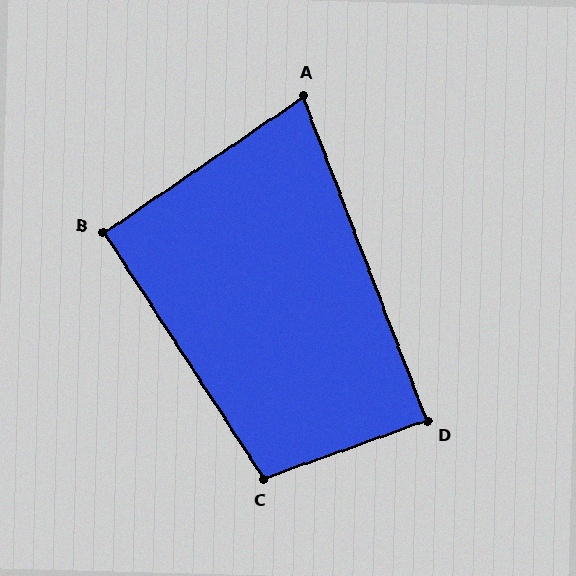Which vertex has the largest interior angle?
C, at approximately 104 degrees.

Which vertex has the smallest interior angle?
A, at approximately 76 degrees.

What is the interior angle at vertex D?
Approximately 89 degrees (approximately right).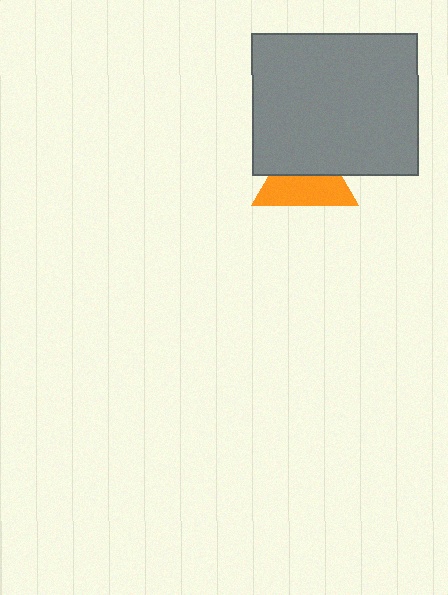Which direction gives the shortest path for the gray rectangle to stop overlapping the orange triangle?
Moving up gives the shortest separation.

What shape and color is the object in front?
The object in front is a gray rectangle.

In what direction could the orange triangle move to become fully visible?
The orange triangle could move down. That would shift it out from behind the gray rectangle entirely.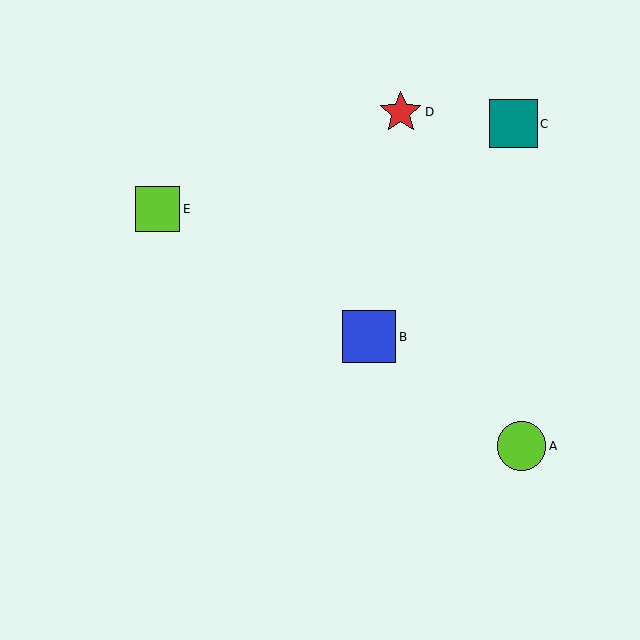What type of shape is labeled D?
Shape D is a red star.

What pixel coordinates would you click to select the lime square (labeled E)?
Click at (158, 209) to select the lime square E.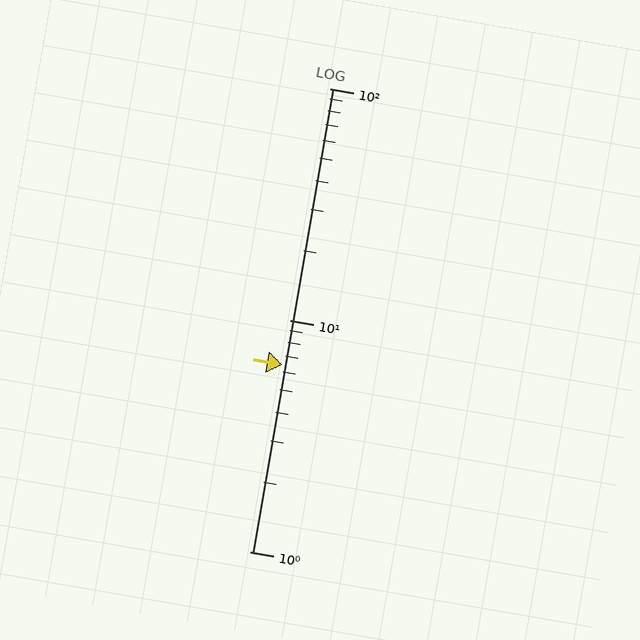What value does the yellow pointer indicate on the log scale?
The pointer indicates approximately 6.4.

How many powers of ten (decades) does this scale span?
The scale spans 2 decades, from 1 to 100.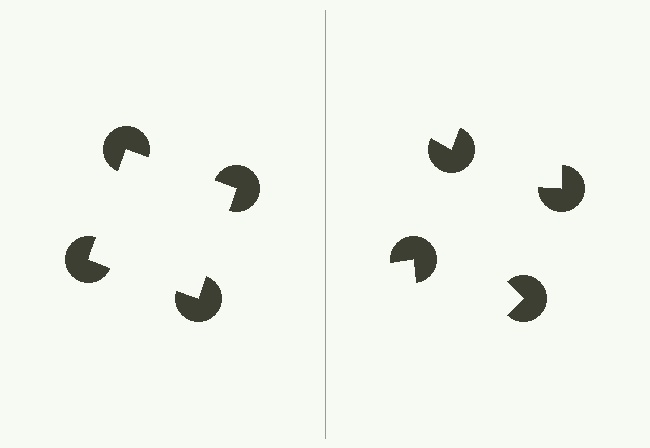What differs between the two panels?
The pac-man discs are positioned identically on both sides; only the wedge orientations differ. On the left they align to a square; on the right they are misaligned.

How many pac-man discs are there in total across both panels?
8 — 4 on each side.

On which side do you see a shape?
An illusory square appears on the left side. On the right side the wedge cuts are rotated, so no coherent shape forms.